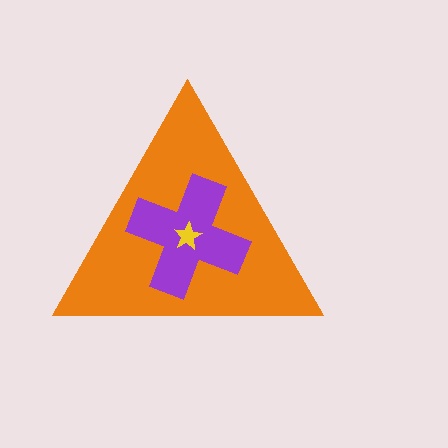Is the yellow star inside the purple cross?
Yes.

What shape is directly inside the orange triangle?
The purple cross.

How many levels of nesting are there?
3.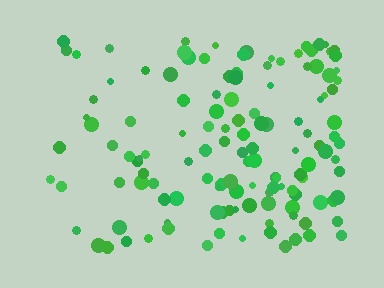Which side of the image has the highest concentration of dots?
The right.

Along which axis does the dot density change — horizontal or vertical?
Horizontal.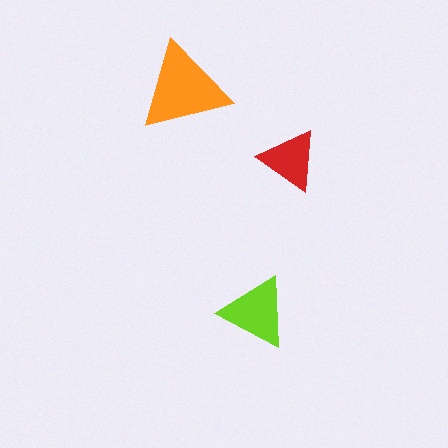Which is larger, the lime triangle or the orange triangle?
The orange one.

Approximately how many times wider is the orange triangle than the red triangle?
About 1.5 times wider.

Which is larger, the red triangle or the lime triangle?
The lime one.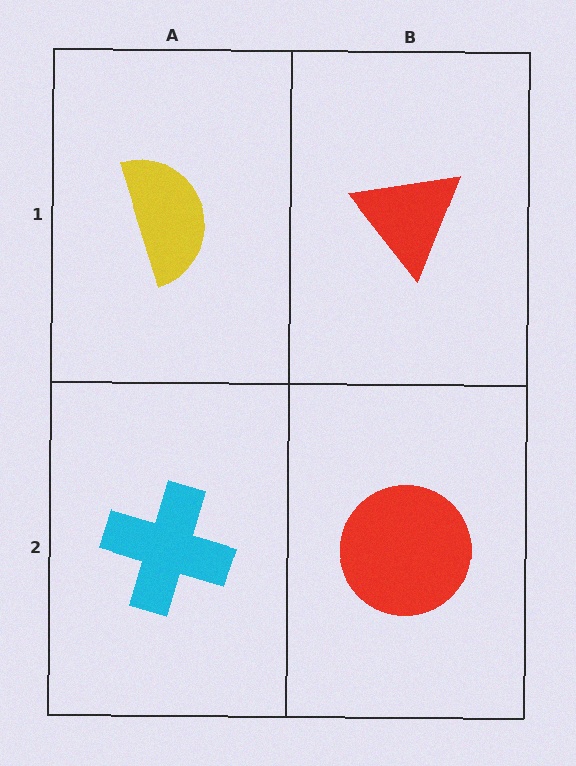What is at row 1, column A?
A yellow semicircle.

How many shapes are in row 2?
2 shapes.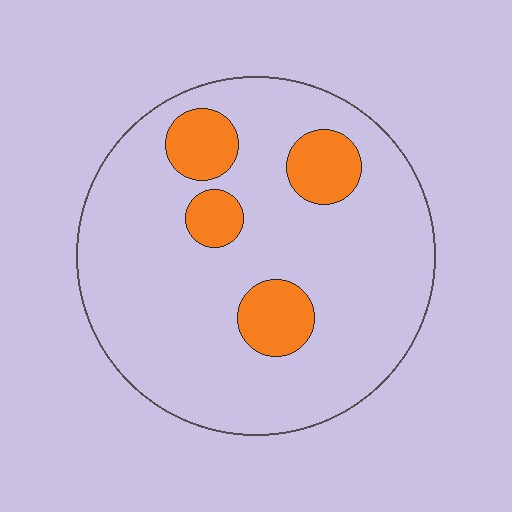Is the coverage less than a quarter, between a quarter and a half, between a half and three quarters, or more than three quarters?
Less than a quarter.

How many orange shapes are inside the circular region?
4.